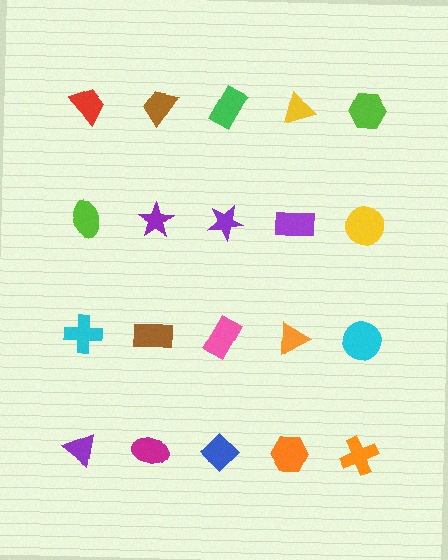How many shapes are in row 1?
5 shapes.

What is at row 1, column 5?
A lime hexagon.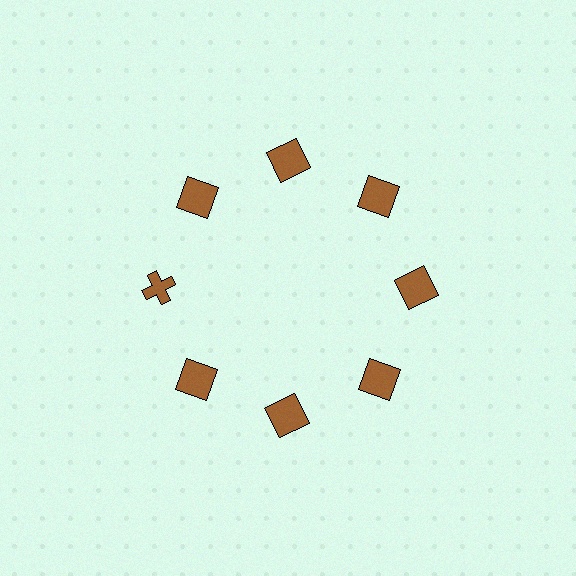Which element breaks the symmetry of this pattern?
The brown cross at roughly the 9 o'clock position breaks the symmetry. All other shapes are brown squares.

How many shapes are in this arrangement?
There are 8 shapes arranged in a ring pattern.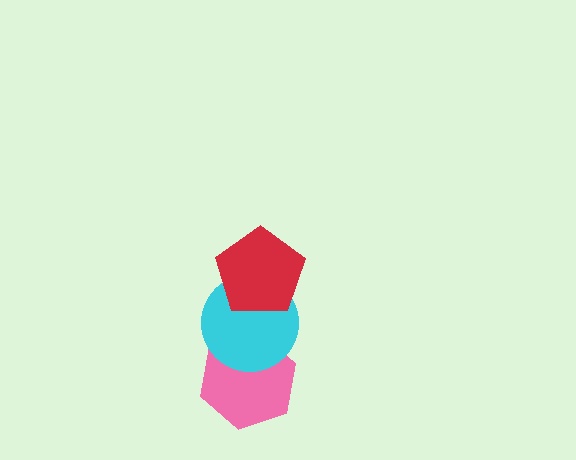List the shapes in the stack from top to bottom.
From top to bottom: the red pentagon, the cyan circle, the pink hexagon.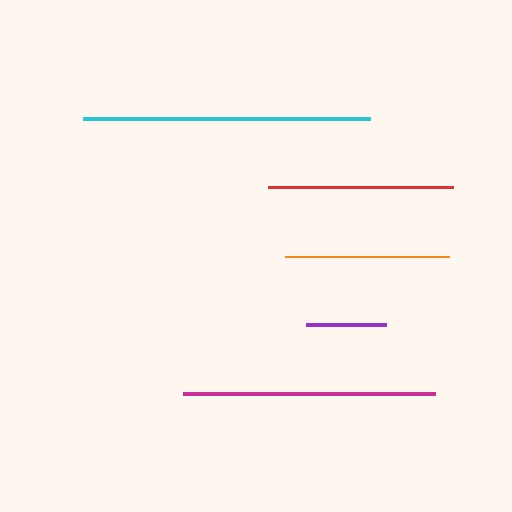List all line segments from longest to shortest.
From longest to shortest: cyan, magenta, red, orange, purple.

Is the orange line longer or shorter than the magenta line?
The magenta line is longer than the orange line.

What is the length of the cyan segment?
The cyan segment is approximately 287 pixels long.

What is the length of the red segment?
The red segment is approximately 186 pixels long.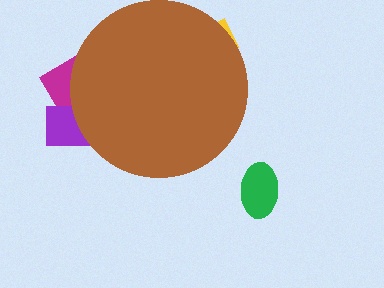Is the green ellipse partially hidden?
No, the green ellipse is fully visible.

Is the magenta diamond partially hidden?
Yes, the magenta diamond is partially hidden behind the brown circle.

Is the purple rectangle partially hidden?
Yes, the purple rectangle is partially hidden behind the brown circle.